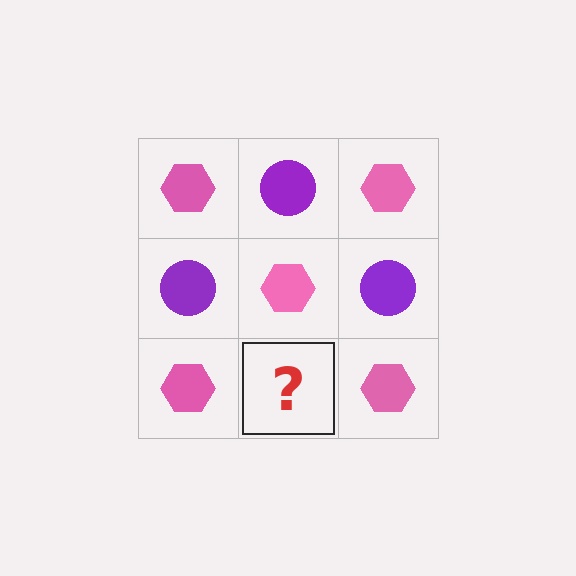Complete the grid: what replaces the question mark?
The question mark should be replaced with a purple circle.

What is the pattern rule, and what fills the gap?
The rule is that it alternates pink hexagon and purple circle in a checkerboard pattern. The gap should be filled with a purple circle.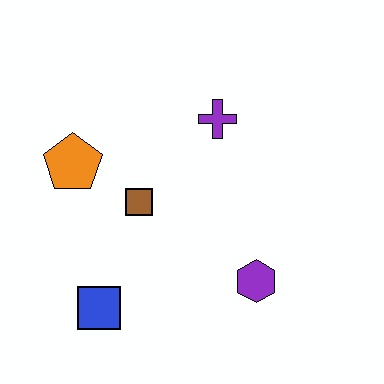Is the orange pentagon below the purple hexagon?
No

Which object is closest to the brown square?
The orange pentagon is closest to the brown square.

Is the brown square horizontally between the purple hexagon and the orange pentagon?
Yes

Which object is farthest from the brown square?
The purple hexagon is farthest from the brown square.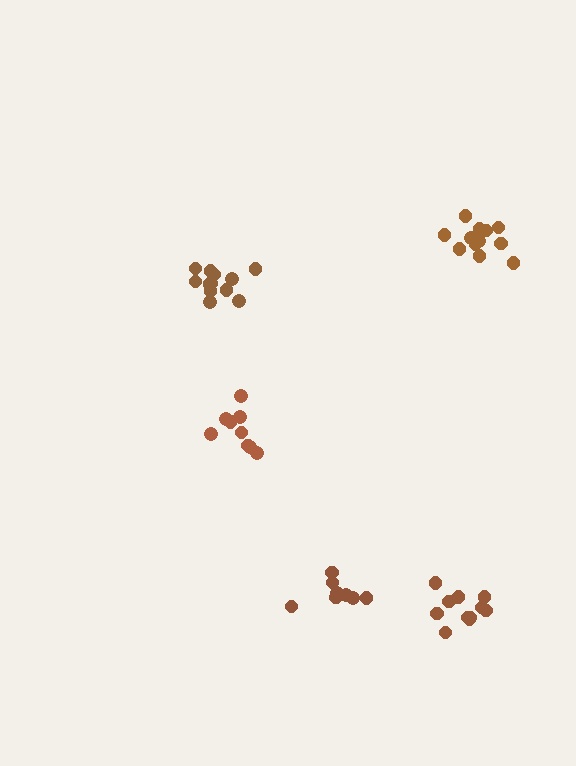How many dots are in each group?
Group 1: 9 dots, Group 2: 9 dots, Group 3: 12 dots, Group 4: 12 dots, Group 5: 11 dots (53 total).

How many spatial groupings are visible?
There are 5 spatial groupings.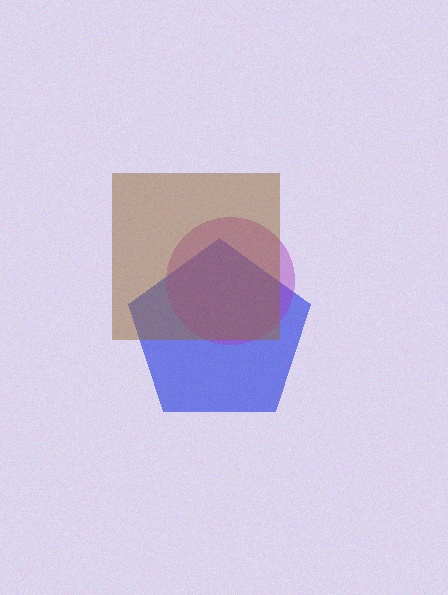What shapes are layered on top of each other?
The layered shapes are: a blue pentagon, a purple circle, a brown square.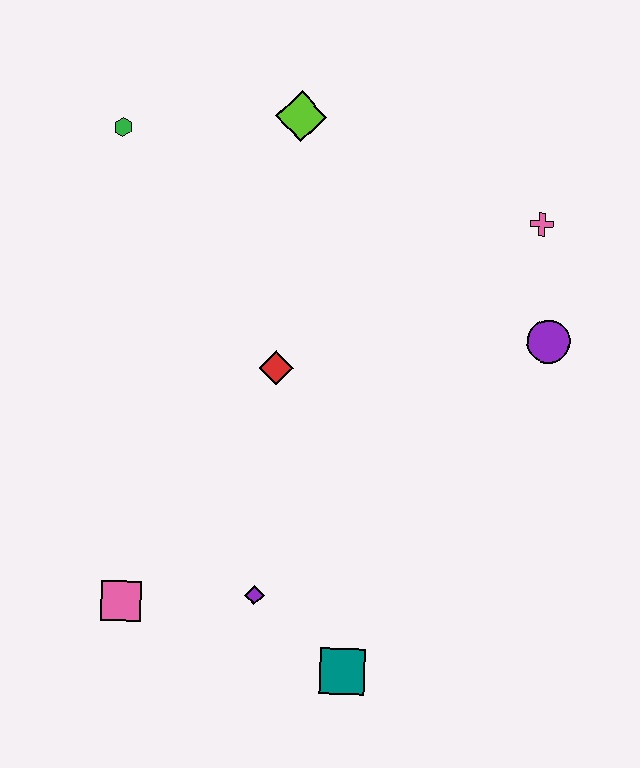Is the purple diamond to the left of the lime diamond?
Yes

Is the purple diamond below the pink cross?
Yes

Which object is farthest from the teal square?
The green hexagon is farthest from the teal square.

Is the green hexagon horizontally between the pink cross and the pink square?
No